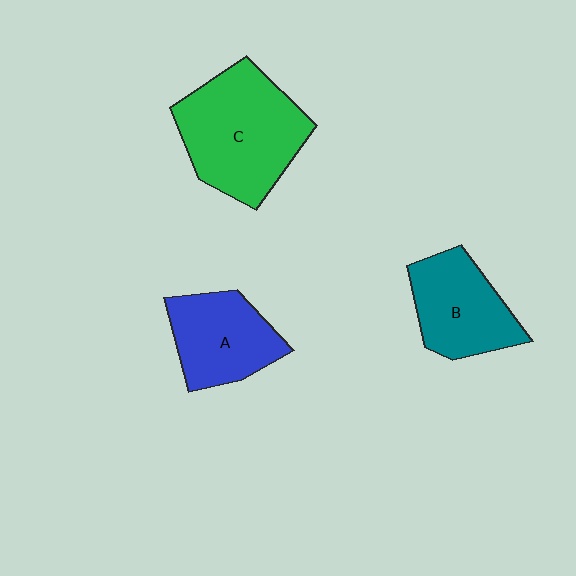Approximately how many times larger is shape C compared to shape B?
Approximately 1.5 times.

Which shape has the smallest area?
Shape A (blue).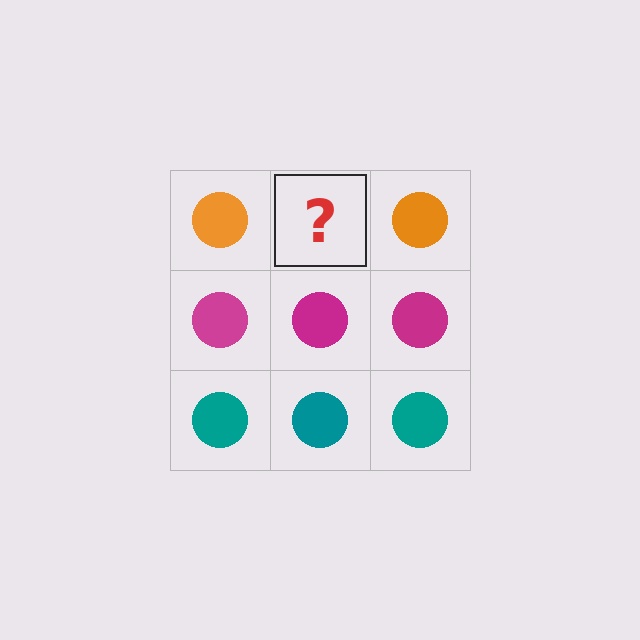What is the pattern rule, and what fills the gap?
The rule is that each row has a consistent color. The gap should be filled with an orange circle.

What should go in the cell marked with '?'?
The missing cell should contain an orange circle.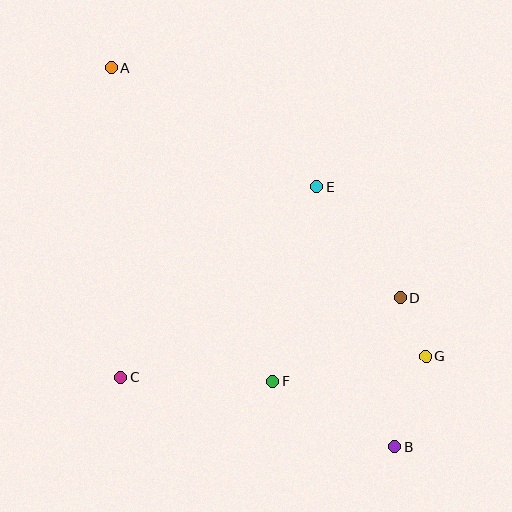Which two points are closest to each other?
Points D and G are closest to each other.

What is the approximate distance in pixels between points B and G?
The distance between B and G is approximately 96 pixels.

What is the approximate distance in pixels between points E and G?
The distance between E and G is approximately 201 pixels.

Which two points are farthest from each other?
Points A and B are farthest from each other.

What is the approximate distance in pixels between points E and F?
The distance between E and F is approximately 199 pixels.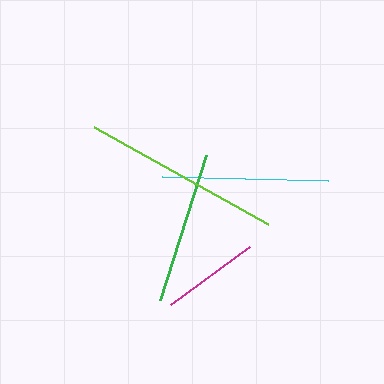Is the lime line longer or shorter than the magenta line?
The lime line is longer than the magenta line.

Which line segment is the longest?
The lime line is the longest at approximately 198 pixels.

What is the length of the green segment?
The green segment is approximately 153 pixels long.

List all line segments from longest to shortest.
From longest to shortest: lime, cyan, green, magenta.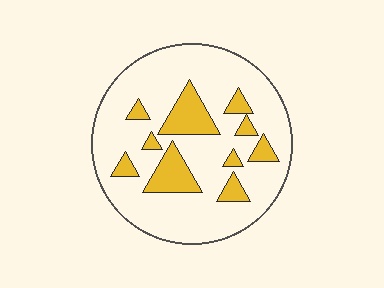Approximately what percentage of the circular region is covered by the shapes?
Approximately 20%.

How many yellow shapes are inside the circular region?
10.